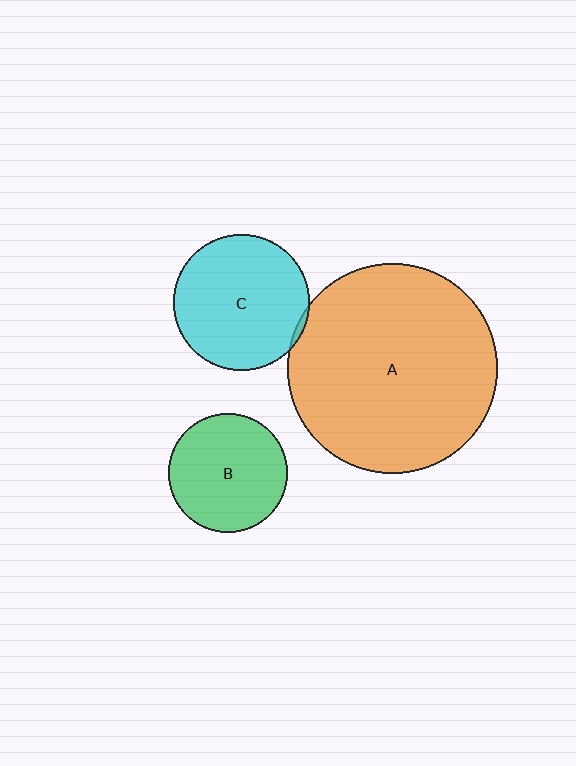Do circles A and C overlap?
Yes.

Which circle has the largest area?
Circle A (orange).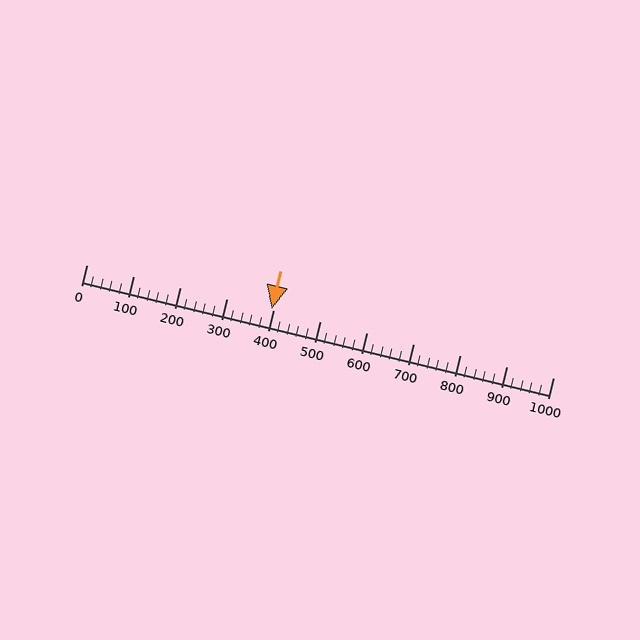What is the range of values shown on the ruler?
The ruler shows values from 0 to 1000.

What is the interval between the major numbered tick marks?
The major tick marks are spaced 100 units apart.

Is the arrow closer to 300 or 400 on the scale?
The arrow is closer to 400.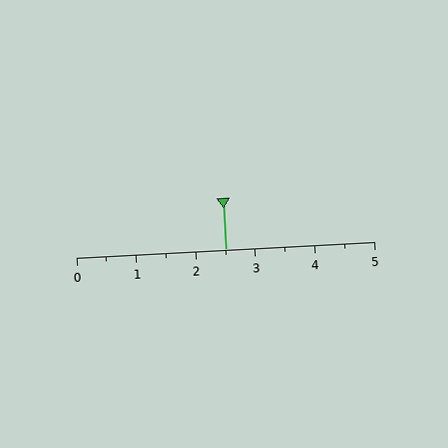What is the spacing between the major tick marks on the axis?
The major ticks are spaced 1 apart.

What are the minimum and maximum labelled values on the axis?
The axis runs from 0 to 5.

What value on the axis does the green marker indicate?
The marker indicates approximately 2.5.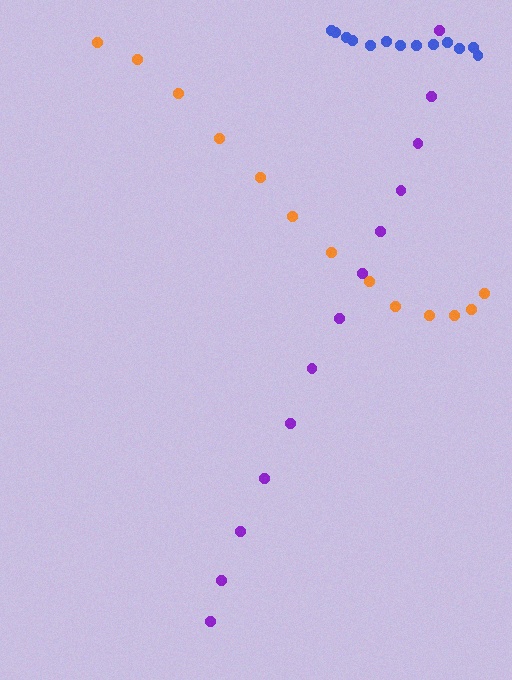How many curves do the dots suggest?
There are 3 distinct paths.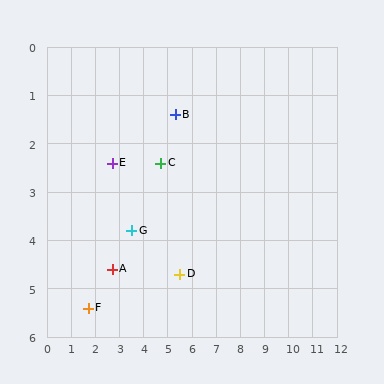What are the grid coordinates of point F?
Point F is at approximately (1.7, 5.4).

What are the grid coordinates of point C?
Point C is at approximately (4.7, 2.4).